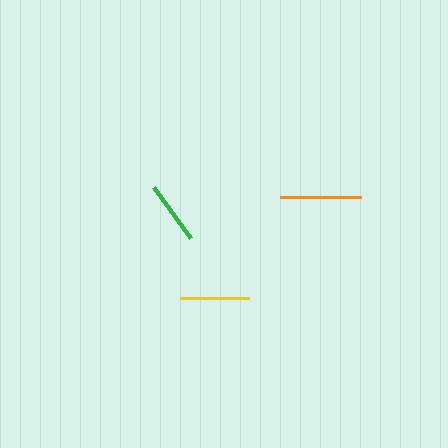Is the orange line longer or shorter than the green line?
The orange line is longer than the green line.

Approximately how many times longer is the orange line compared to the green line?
The orange line is approximately 1.3 times the length of the green line.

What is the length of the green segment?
The green segment is approximately 63 pixels long.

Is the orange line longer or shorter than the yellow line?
The orange line is longer than the yellow line.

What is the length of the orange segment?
The orange segment is approximately 81 pixels long.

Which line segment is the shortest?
The green line is the shortest at approximately 63 pixels.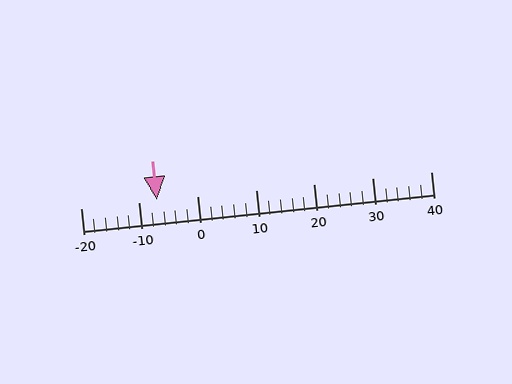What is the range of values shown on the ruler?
The ruler shows values from -20 to 40.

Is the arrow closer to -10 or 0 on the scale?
The arrow is closer to -10.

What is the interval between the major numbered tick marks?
The major tick marks are spaced 10 units apart.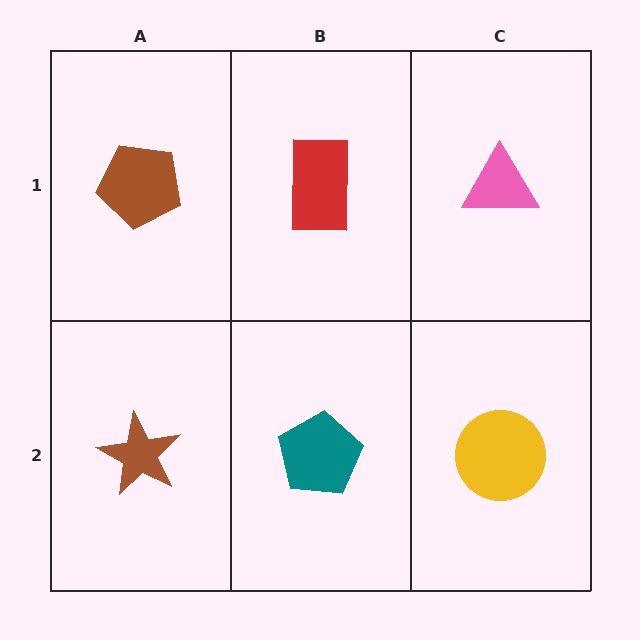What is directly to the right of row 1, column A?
A red rectangle.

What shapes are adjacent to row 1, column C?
A yellow circle (row 2, column C), a red rectangle (row 1, column B).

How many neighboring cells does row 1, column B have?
3.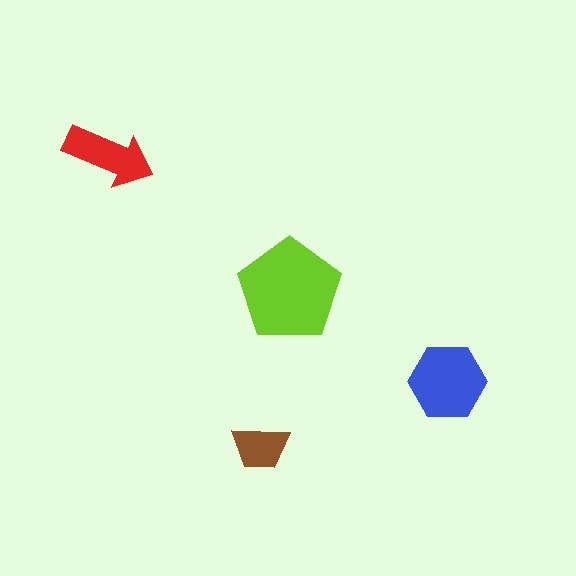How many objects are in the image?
There are 4 objects in the image.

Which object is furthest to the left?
The red arrow is leftmost.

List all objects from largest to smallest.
The lime pentagon, the blue hexagon, the red arrow, the brown trapezoid.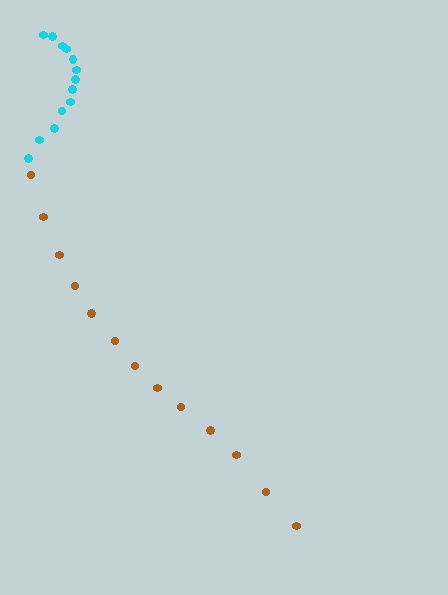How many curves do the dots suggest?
There are 2 distinct paths.